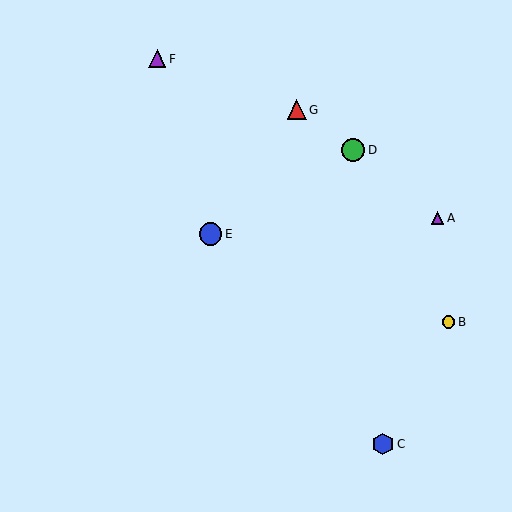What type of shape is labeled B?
Shape B is a yellow circle.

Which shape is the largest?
The green circle (labeled D) is the largest.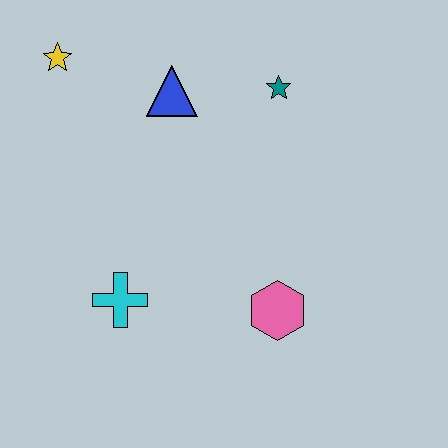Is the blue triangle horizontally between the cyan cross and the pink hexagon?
Yes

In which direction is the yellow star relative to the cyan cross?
The yellow star is above the cyan cross.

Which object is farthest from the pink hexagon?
The yellow star is farthest from the pink hexagon.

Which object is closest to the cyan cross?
The pink hexagon is closest to the cyan cross.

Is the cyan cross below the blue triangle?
Yes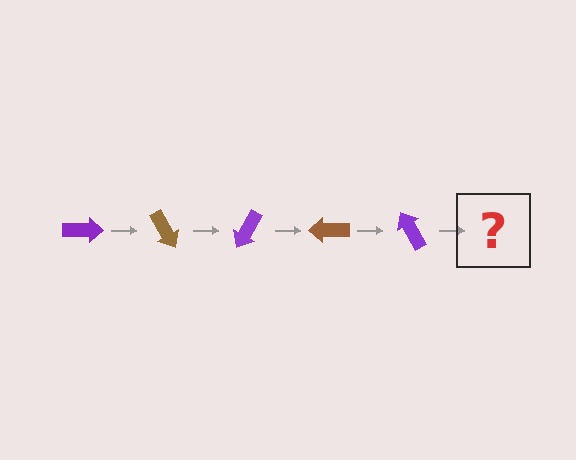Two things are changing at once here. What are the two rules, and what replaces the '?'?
The two rules are that it rotates 60 degrees each step and the color cycles through purple and brown. The '?' should be a brown arrow, rotated 300 degrees from the start.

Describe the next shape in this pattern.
It should be a brown arrow, rotated 300 degrees from the start.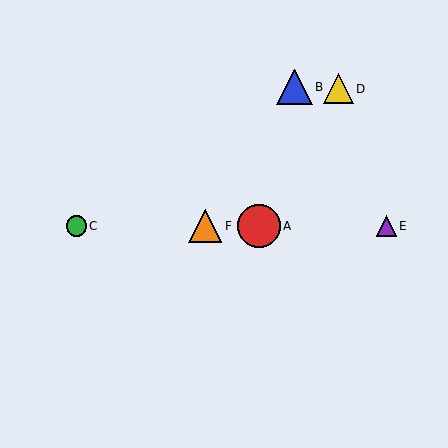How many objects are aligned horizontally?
4 objects (A, C, E, F) are aligned horizontally.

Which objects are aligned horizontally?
Objects A, C, E, F are aligned horizontally.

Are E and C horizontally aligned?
Yes, both are at y≈226.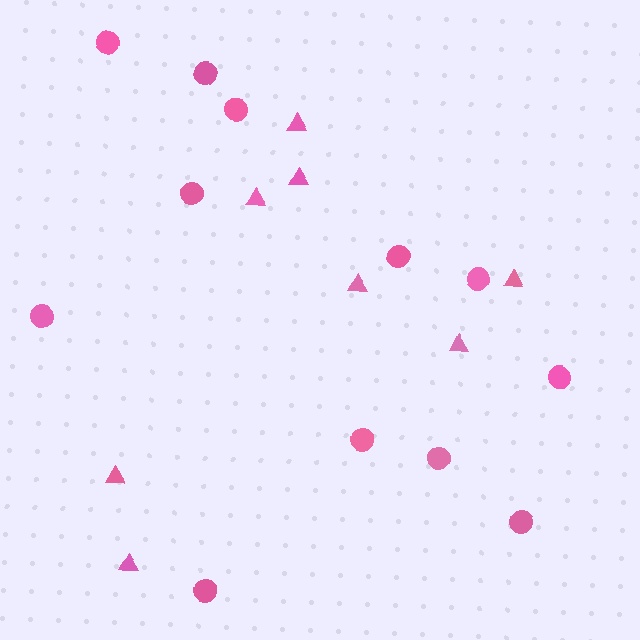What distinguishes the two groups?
There are 2 groups: one group of circles (12) and one group of triangles (8).